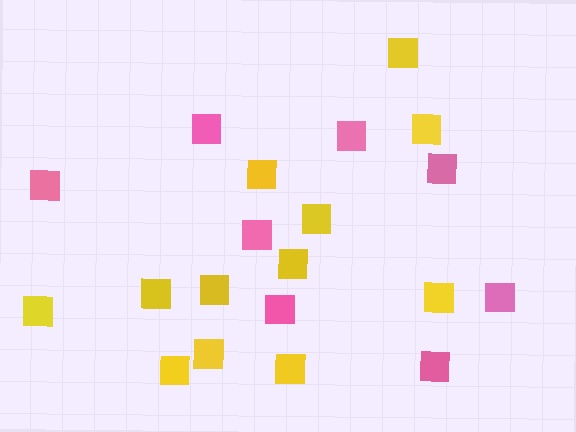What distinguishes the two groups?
There are 2 groups: one group of pink squares (8) and one group of yellow squares (12).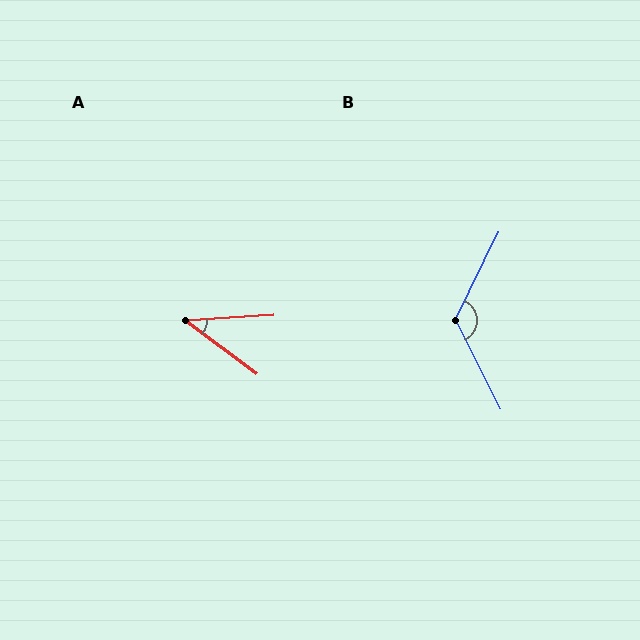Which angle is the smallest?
A, at approximately 40 degrees.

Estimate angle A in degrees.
Approximately 40 degrees.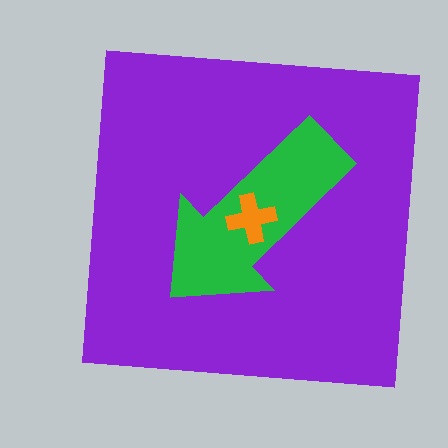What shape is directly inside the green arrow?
The orange cross.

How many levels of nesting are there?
3.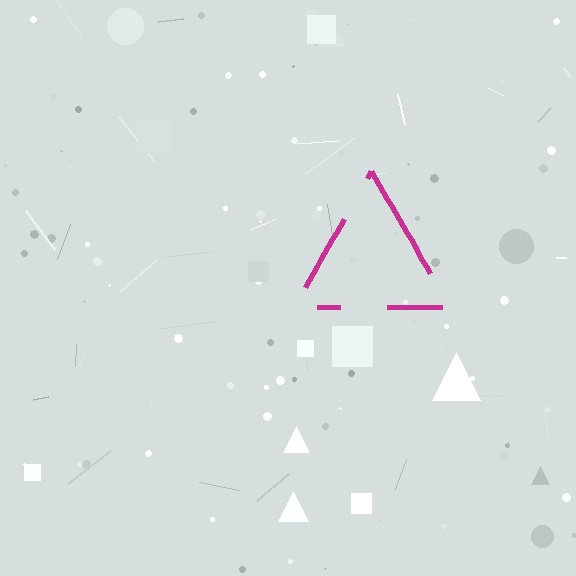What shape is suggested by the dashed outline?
The dashed outline suggests a triangle.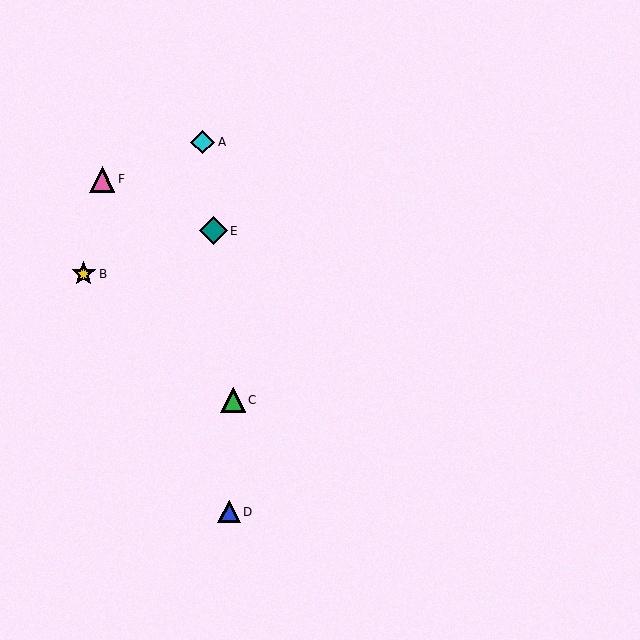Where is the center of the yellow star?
The center of the yellow star is at (84, 274).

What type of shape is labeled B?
Shape B is a yellow star.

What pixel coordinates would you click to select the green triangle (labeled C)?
Click at (233, 400) to select the green triangle C.